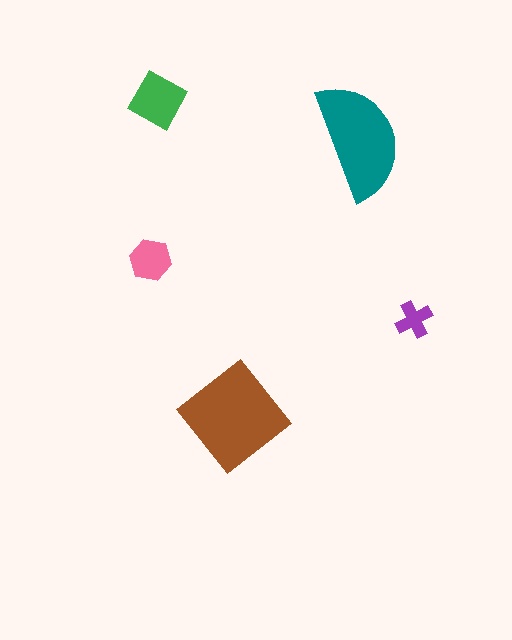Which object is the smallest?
The purple cross.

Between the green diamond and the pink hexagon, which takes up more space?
The green diamond.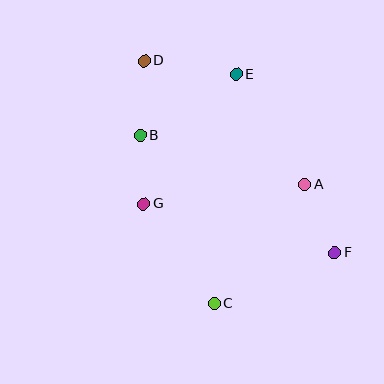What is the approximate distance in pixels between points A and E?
The distance between A and E is approximately 129 pixels.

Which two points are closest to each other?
Points B and G are closest to each other.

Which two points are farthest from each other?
Points D and F are farthest from each other.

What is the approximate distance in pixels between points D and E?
The distance between D and E is approximately 93 pixels.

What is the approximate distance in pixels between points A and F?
The distance between A and F is approximately 75 pixels.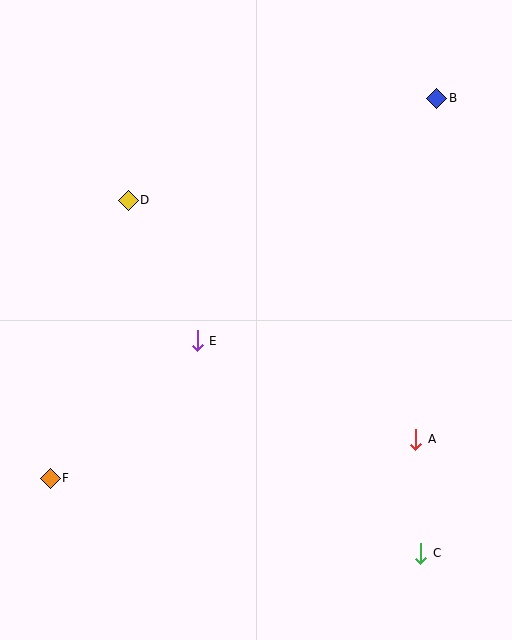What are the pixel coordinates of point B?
Point B is at (437, 98).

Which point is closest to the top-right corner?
Point B is closest to the top-right corner.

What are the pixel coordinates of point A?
Point A is at (416, 439).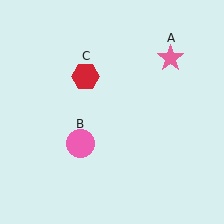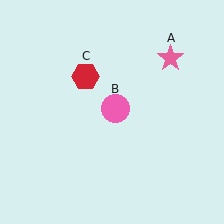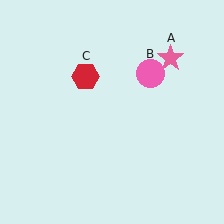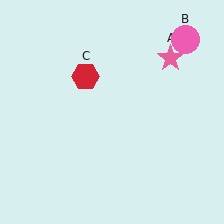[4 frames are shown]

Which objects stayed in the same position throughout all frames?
Pink star (object A) and red hexagon (object C) remained stationary.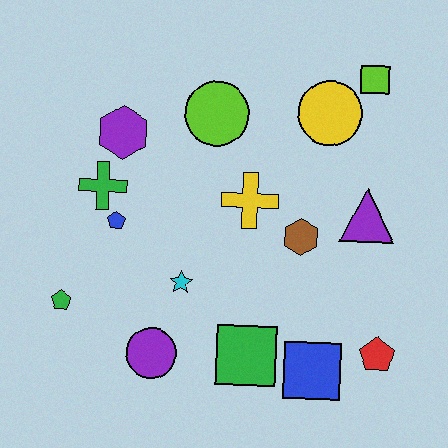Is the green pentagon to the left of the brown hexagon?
Yes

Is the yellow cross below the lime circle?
Yes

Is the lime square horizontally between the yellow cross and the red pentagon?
Yes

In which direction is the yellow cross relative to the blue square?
The yellow cross is above the blue square.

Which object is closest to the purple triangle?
The brown hexagon is closest to the purple triangle.